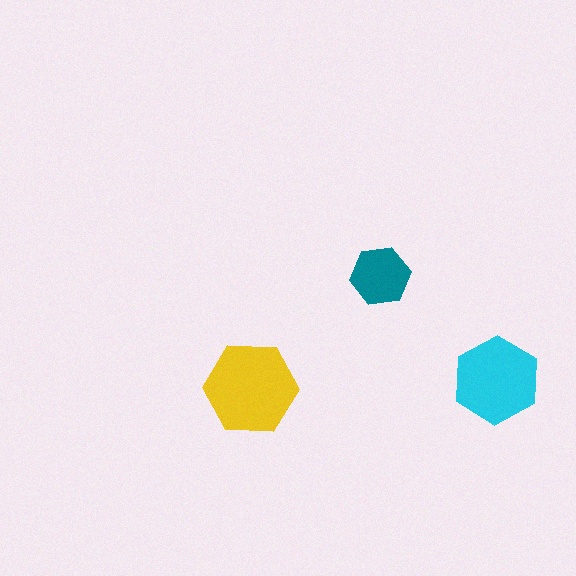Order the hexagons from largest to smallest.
the yellow one, the cyan one, the teal one.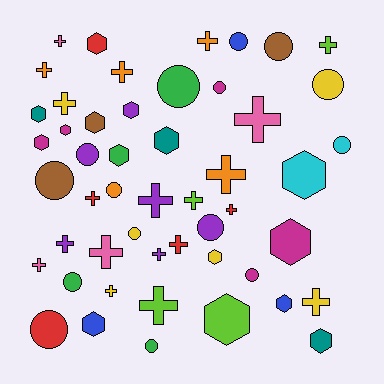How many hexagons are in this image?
There are 15 hexagons.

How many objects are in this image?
There are 50 objects.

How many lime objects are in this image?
There are 4 lime objects.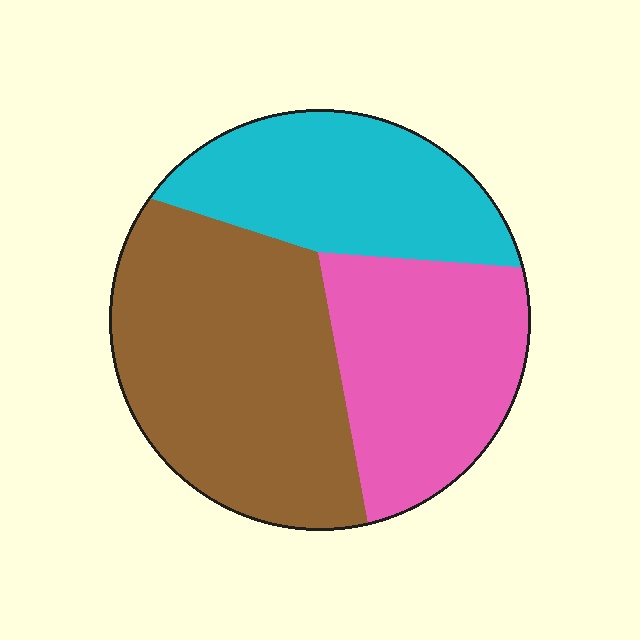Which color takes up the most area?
Brown, at roughly 45%.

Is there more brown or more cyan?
Brown.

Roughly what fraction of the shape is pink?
Pink takes up between a sixth and a third of the shape.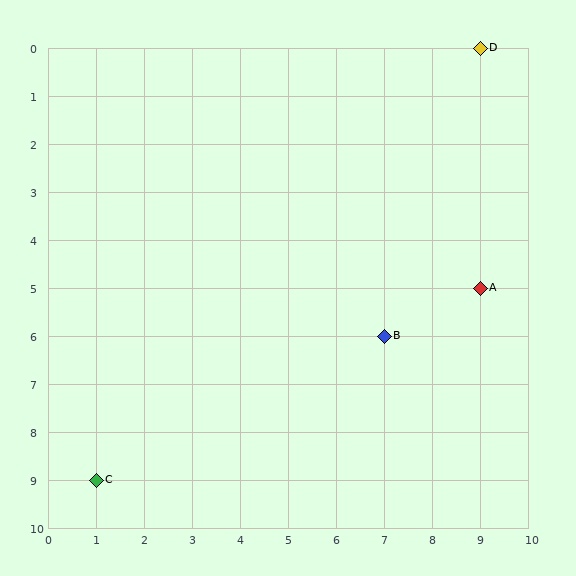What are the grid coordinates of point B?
Point B is at grid coordinates (7, 6).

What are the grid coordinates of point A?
Point A is at grid coordinates (9, 5).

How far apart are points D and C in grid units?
Points D and C are 8 columns and 9 rows apart (about 12.0 grid units diagonally).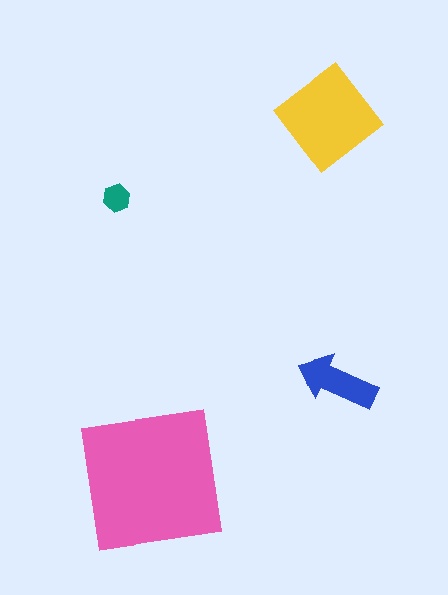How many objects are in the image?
There are 4 objects in the image.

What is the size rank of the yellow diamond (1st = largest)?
2nd.